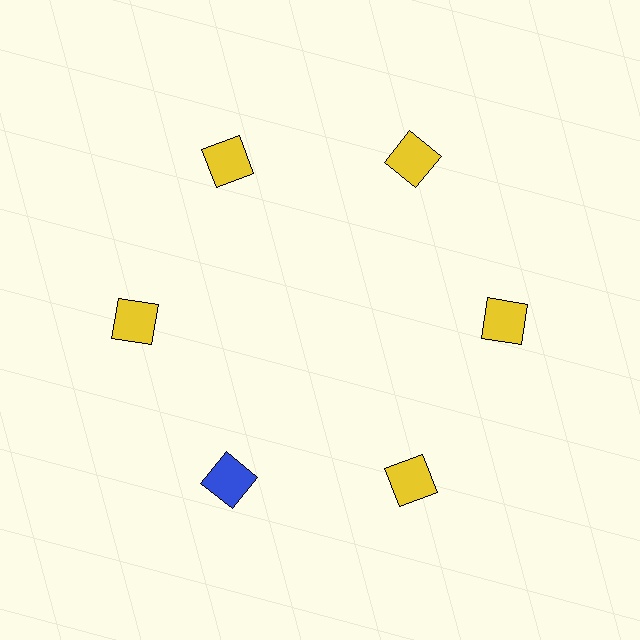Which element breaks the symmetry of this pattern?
The blue square at roughly the 7 o'clock position breaks the symmetry. All other shapes are yellow squares.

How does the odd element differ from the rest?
It has a different color: blue instead of yellow.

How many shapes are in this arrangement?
There are 6 shapes arranged in a ring pattern.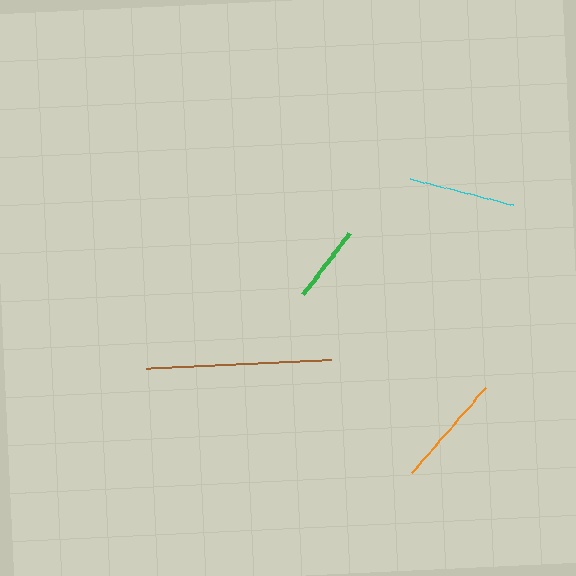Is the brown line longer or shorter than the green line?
The brown line is longer than the green line.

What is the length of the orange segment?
The orange segment is approximately 113 pixels long.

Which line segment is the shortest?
The green line is the shortest at approximately 77 pixels.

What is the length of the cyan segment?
The cyan segment is approximately 106 pixels long.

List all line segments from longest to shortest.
From longest to shortest: brown, orange, cyan, green.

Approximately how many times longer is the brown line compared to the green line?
The brown line is approximately 2.4 times the length of the green line.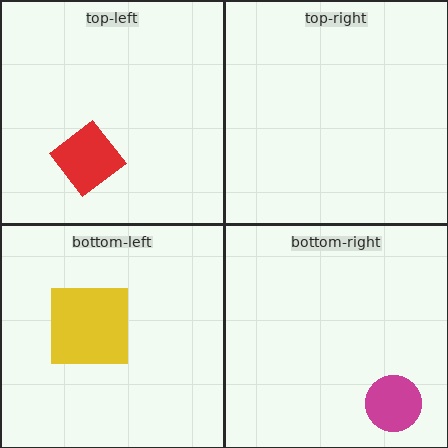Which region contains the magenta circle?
The bottom-right region.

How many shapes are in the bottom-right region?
1.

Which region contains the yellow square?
The bottom-left region.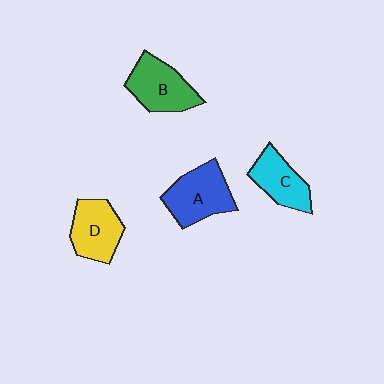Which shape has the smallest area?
Shape C (cyan).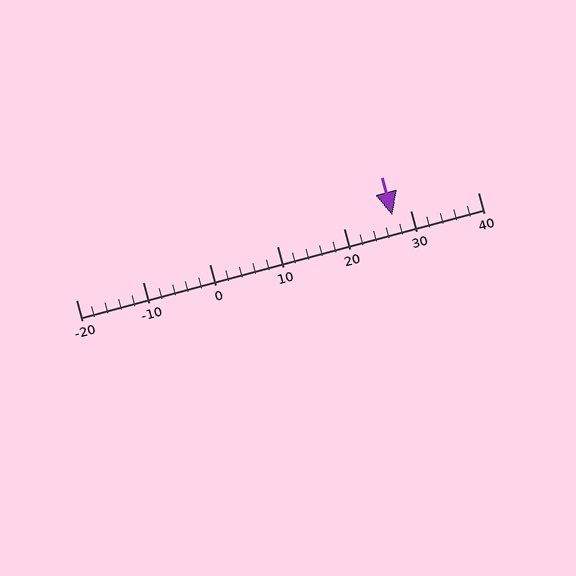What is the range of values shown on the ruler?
The ruler shows values from -20 to 40.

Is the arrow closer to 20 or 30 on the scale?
The arrow is closer to 30.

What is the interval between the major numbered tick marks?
The major tick marks are spaced 10 units apart.